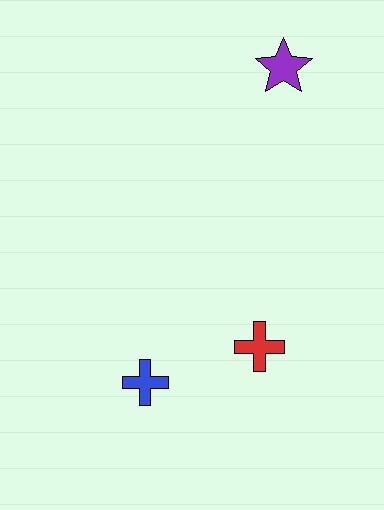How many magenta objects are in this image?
There are no magenta objects.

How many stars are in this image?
There is 1 star.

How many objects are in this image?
There are 3 objects.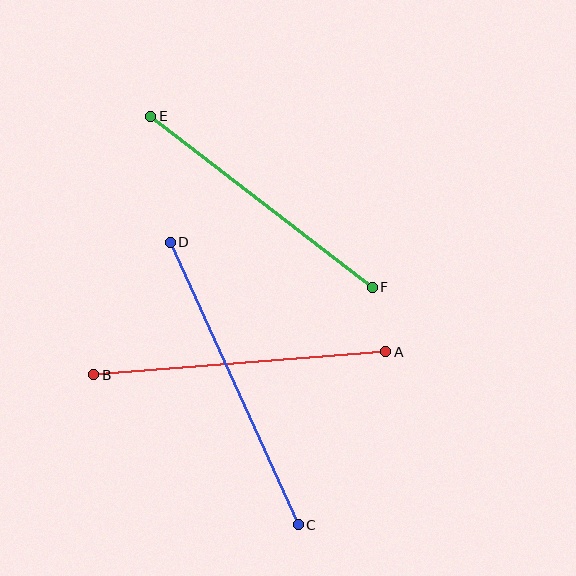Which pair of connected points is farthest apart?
Points C and D are farthest apart.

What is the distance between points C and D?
The distance is approximately 310 pixels.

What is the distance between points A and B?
The distance is approximately 293 pixels.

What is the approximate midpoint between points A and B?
The midpoint is at approximately (240, 363) pixels.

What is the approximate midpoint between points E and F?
The midpoint is at approximately (261, 202) pixels.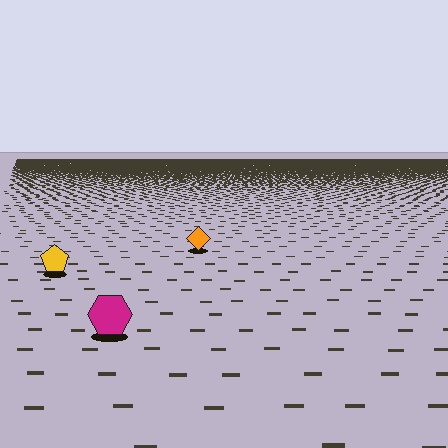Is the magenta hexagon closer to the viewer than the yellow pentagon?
Yes. The magenta hexagon is closer — you can tell from the texture gradient: the ground texture is coarser near it.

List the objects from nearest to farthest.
From nearest to farthest: the magenta hexagon, the yellow pentagon, the orange diamond.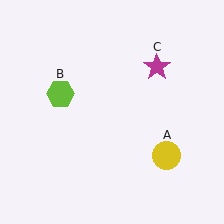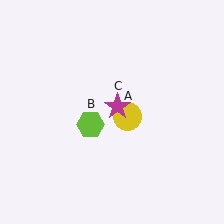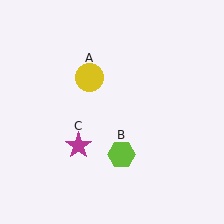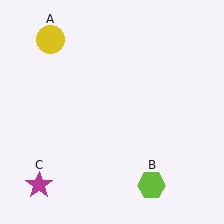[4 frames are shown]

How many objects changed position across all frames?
3 objects changed position: yellow circle (object A), lime hexagon (object B), magenta star (object C).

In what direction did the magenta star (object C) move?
The magenta star (object C) moved down and to the left.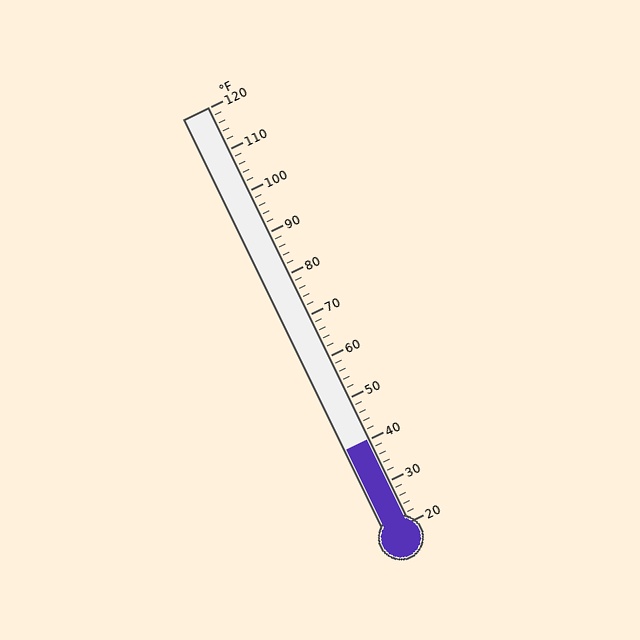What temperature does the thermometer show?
The thermometer shows approximately 40°F.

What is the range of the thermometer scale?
The thermometer scale ranges from 20°F to 120°F.